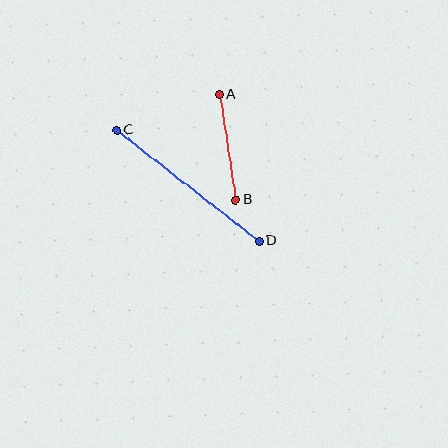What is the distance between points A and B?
The distance is approximately 107 pixels.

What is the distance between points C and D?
The distance is approximately 180 pixels.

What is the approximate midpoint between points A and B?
The midpoint is at approximately (228, 147) pixels.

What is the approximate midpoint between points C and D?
The midpoint is at approximately (188, 185) pixels.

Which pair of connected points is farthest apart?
Points C and D are farthest apart.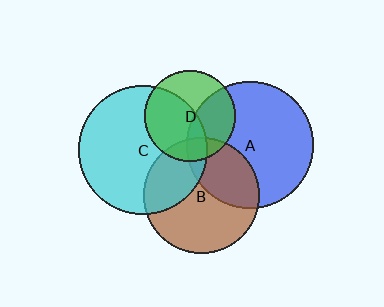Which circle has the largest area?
Circle C (cyan).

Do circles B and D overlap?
Yes.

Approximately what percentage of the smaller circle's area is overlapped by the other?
Approximately 15%.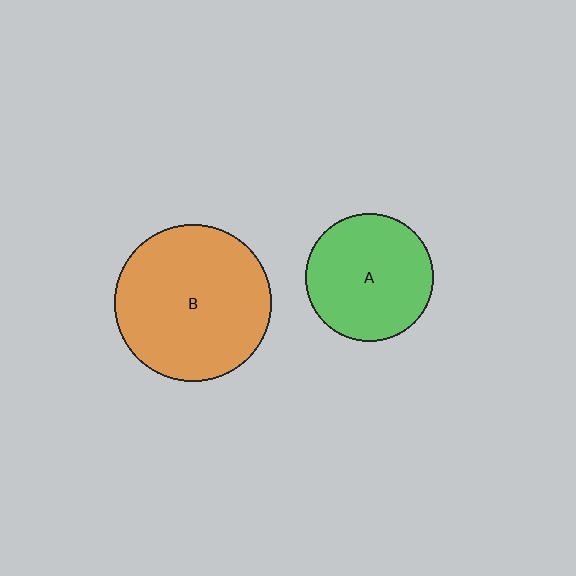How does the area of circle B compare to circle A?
Approximately 1.5 times.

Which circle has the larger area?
Circle B (orange).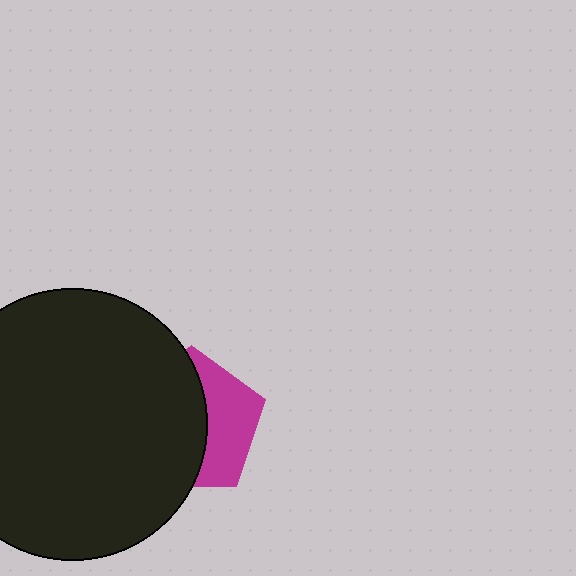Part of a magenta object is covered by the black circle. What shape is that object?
It is a pentagon.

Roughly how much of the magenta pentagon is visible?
A small part of it is visible (roughly 40%).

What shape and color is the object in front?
The object in front is a black circle.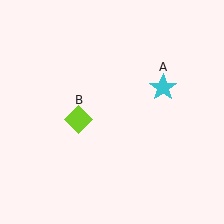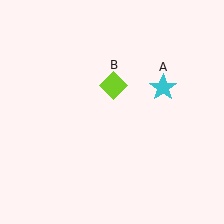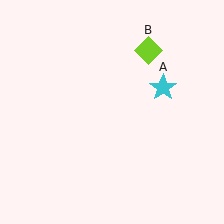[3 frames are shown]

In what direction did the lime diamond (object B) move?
The lime diamond (object B) moved up and to the right.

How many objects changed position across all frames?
1 object changed position: lime diamond (object B).